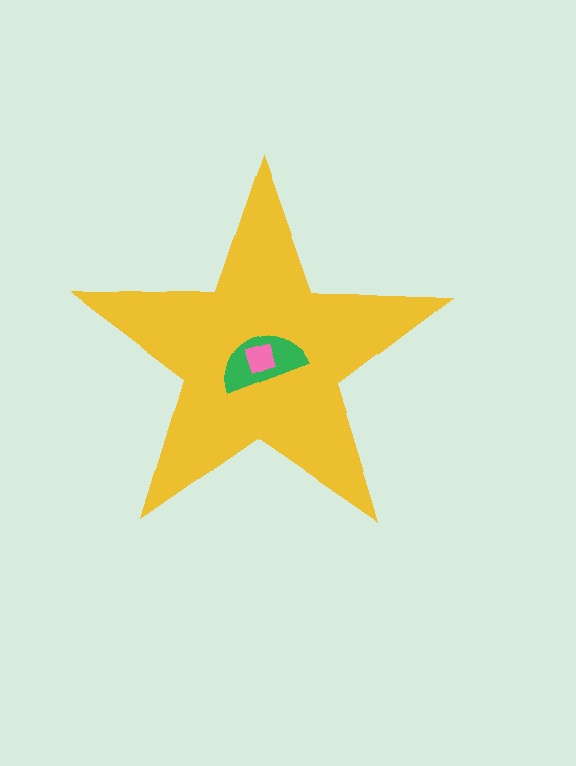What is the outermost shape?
The yellow star.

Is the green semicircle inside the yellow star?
Yes.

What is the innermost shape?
The pink square.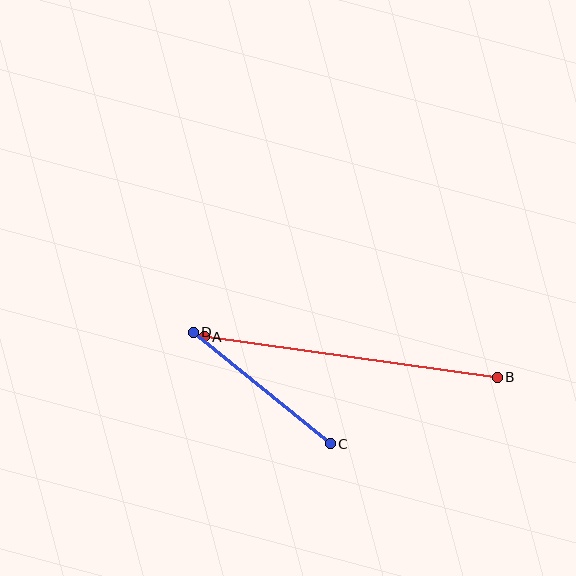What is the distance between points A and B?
The distance is approximately 296 pixels.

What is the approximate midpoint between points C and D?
The midpoint is at approximately (262, 388) pixels.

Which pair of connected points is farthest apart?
Points A and B are farthest apart.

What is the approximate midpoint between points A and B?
The midpoint is at approximately (351, 357) pixels.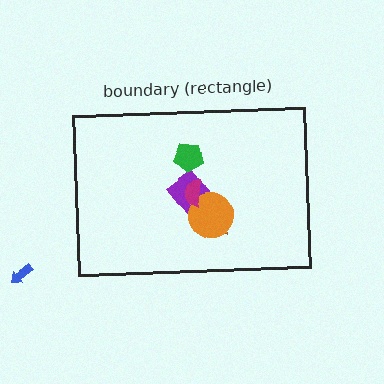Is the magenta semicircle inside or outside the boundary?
Inside.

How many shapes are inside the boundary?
5 inside, 1 outside.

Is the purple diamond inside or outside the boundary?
Inside.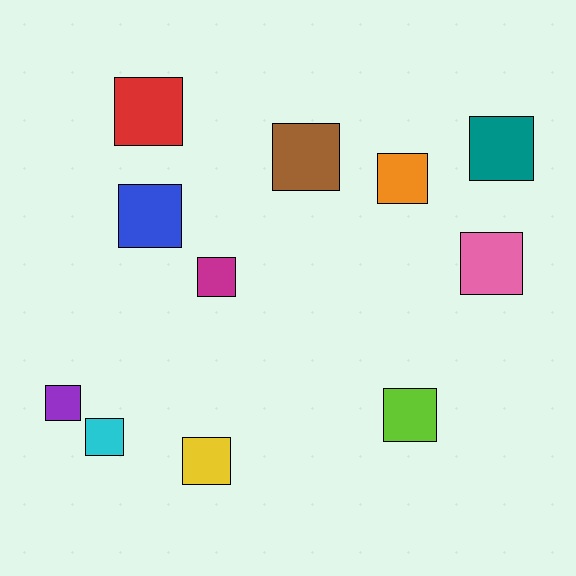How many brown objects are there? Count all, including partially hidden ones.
There is 1 brown object.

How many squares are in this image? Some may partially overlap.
There are 11 squares.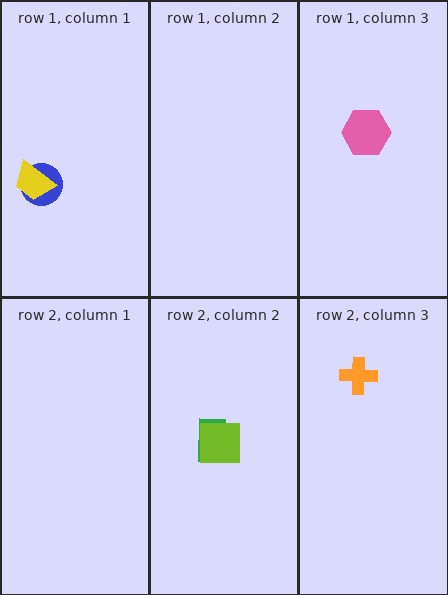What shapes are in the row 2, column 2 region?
The green rectangle, the lime square.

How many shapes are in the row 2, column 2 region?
2.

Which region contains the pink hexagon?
The row 1, column 3 region.